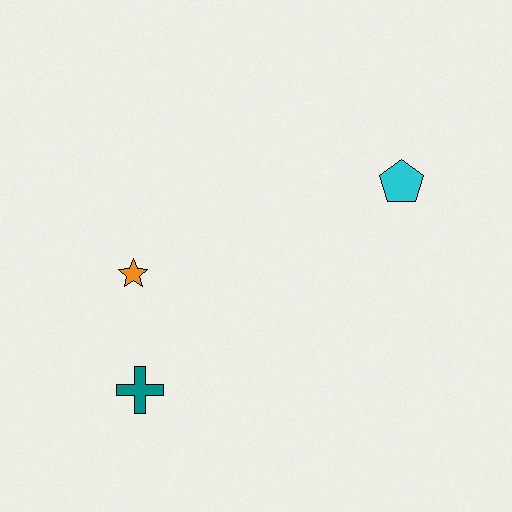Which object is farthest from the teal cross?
The cyan pentagon is farthest from the teal cross.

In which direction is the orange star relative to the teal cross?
The orange star is above the teal cross.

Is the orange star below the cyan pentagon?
Yes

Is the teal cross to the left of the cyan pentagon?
Yes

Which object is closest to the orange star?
The teal cross is closest to the orange star.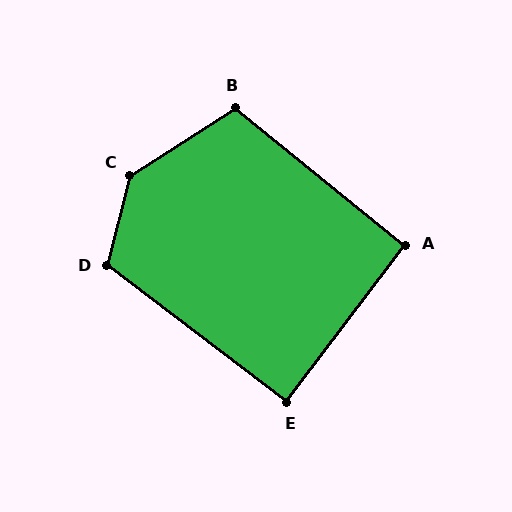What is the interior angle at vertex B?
Approximately 108 degrees (obtuse).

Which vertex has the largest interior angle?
C, at approximately 137 degrees.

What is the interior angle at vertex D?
Approximately 113 degrees (obtuse).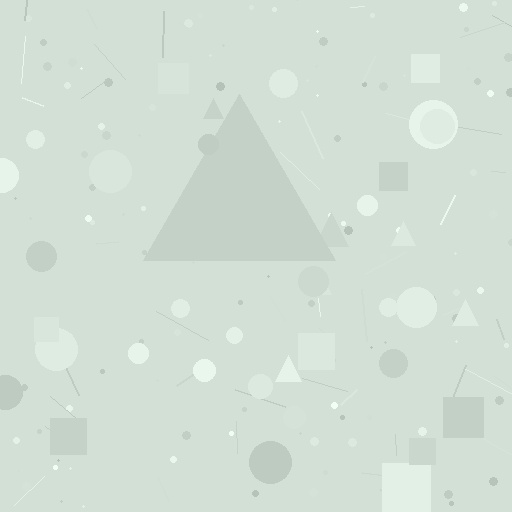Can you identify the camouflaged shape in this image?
The camouflaged shape is a triangle.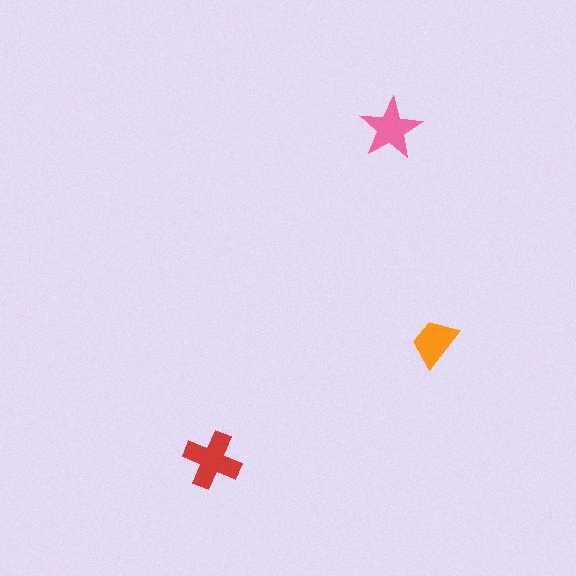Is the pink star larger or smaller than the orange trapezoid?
Larger.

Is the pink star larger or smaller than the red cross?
Smaller.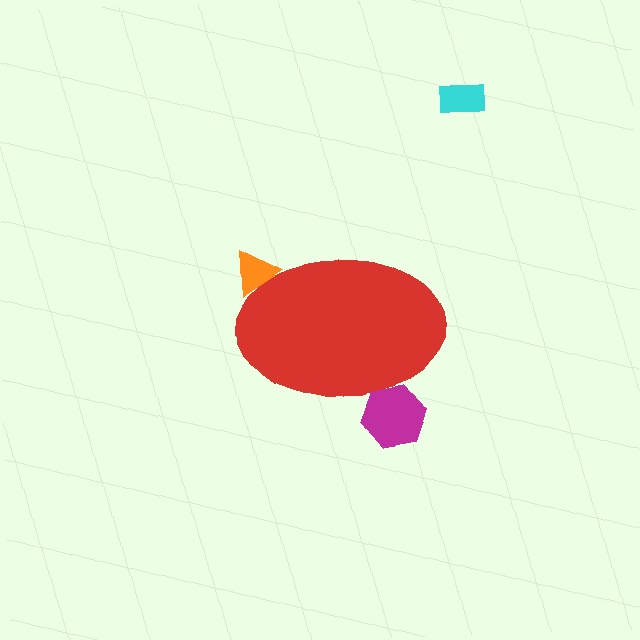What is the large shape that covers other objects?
A red ellipse.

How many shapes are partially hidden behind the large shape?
2 shapes are partially hidden.